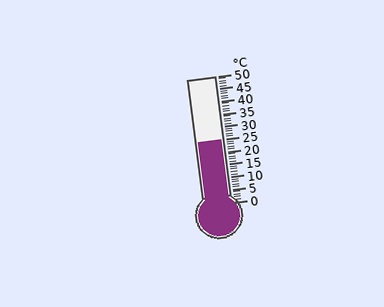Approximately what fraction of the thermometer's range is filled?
The thermometer is filled to approximately 50% of its range.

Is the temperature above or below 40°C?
The temperature is below 40°C.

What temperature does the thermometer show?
The thermometer shows approximately 25°C.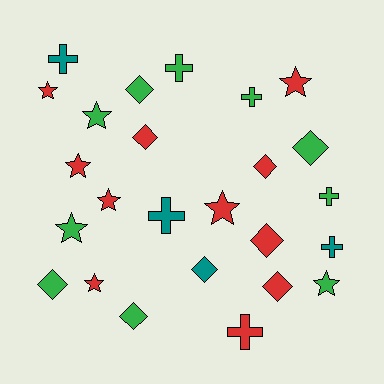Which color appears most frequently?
Red, with 11 objects.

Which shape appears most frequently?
Diamond, with 9 objects.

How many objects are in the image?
There are 25 objects.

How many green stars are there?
There are 3 green stars.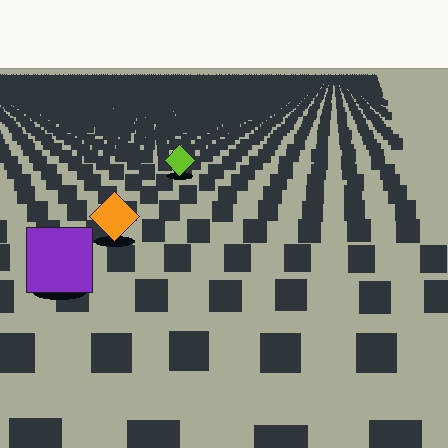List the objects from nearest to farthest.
From nearest to farthest: the purple square, the orange diamond, the lime diamond.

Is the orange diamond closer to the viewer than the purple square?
No. The purple square is closer — you can tell from the texture gradient: the ground texture is coarser near it.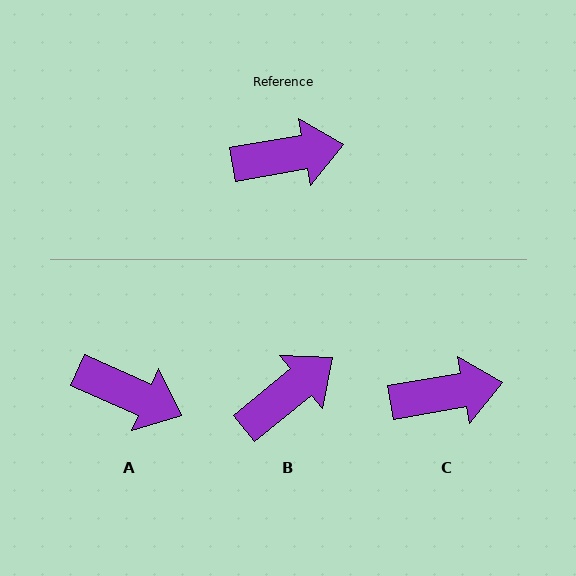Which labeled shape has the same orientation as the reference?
C.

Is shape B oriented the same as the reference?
No, it is off by about 29 degrees.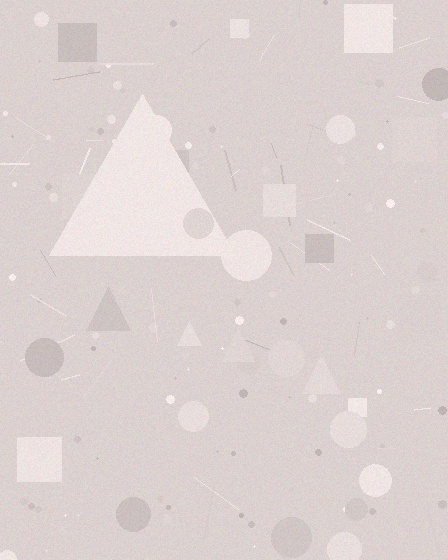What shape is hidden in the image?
A triangle is hidden in the image.